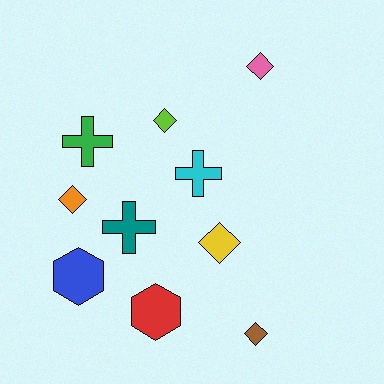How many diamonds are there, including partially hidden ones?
There are 5 diamonds.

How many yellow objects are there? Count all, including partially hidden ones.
There is 1 yellow object.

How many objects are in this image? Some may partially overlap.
There are 10 objects.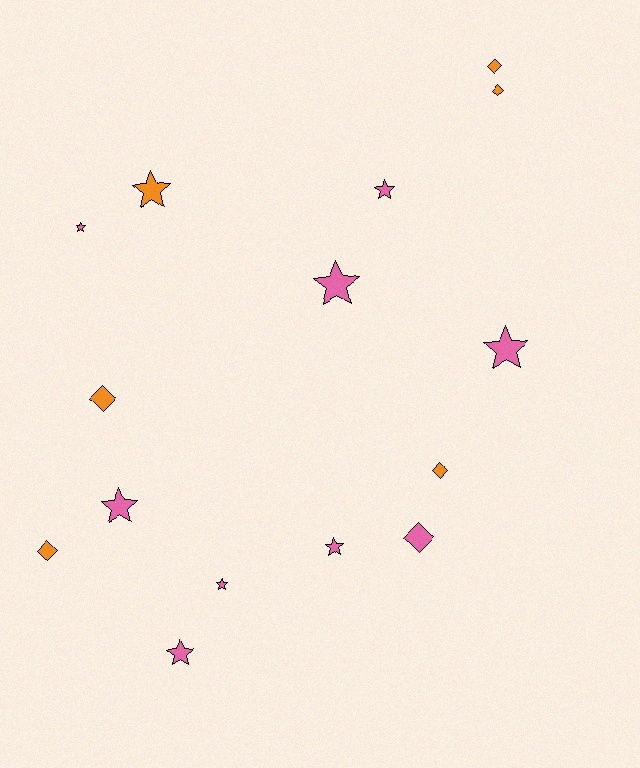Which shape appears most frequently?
Star, with 9 objects.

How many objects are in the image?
There are 15 objects.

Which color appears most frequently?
Pink, with 9 objects.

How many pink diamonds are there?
There is 1 pink diamond.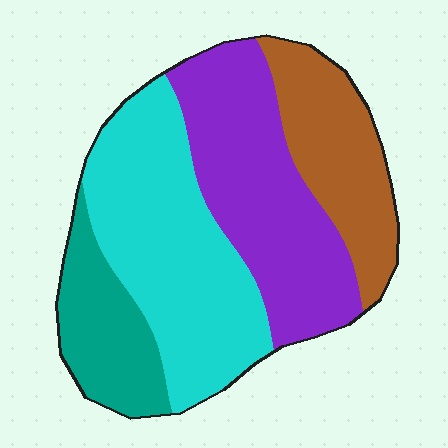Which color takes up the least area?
Teal, at roughly 15%.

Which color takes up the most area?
Cyan, at roughly 35%.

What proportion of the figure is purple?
Purple covers 31% of the figure.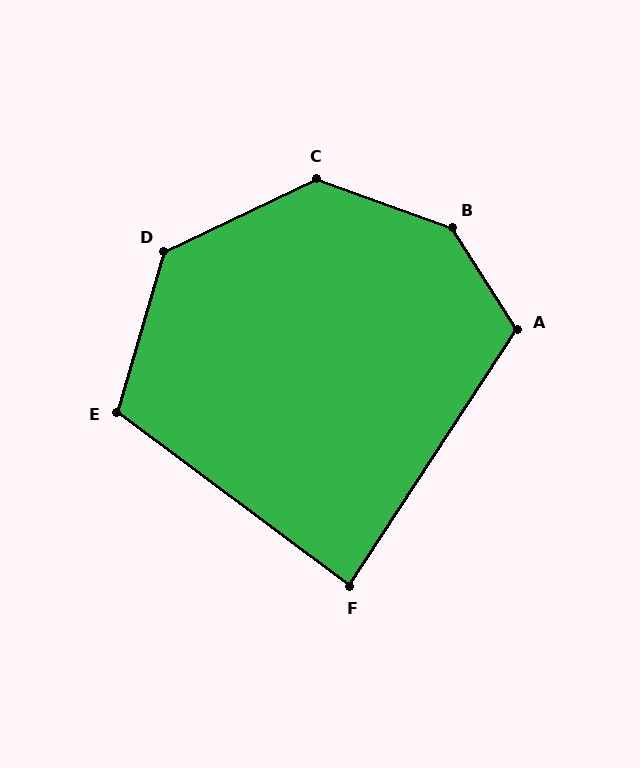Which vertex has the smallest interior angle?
F, at approximately 86 degrees.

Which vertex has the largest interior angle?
B, at approximately 142 degrees.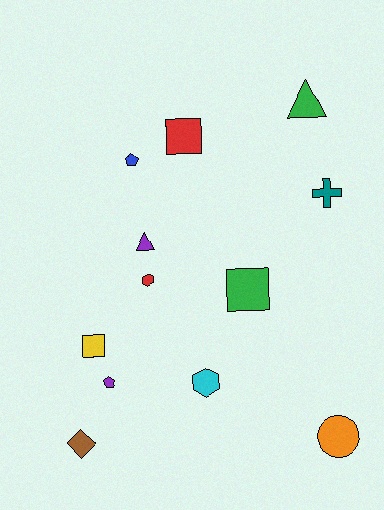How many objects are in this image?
There are 12 objects.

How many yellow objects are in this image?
There is 1 yellow object.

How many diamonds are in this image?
There is 1 diamond.